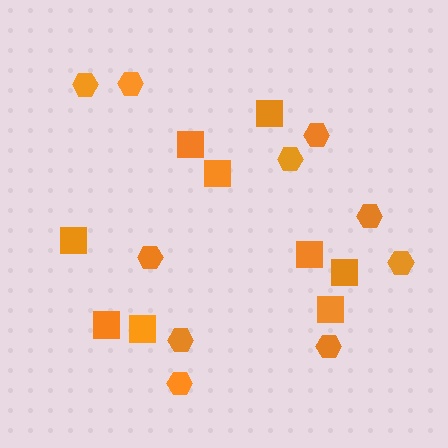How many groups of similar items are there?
There are 2 groups: one group of squares (9) and one group of hexagons (10).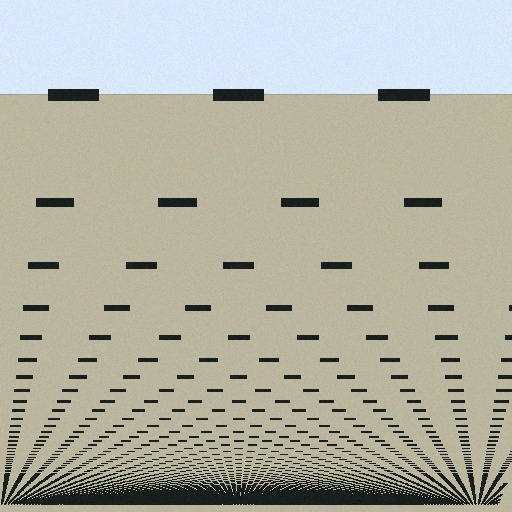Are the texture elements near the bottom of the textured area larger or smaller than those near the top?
Smaller. The gradient is inverted — elements near the bottom are smaller and denser.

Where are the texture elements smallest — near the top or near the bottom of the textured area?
Near the bottom.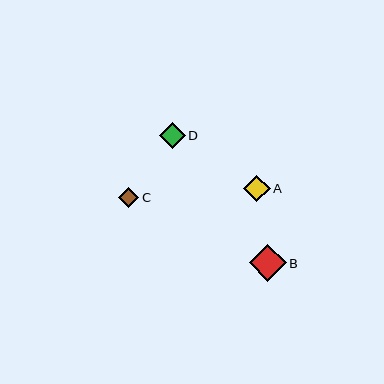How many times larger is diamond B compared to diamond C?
Diamond B is approximately 1.8 times the size of diamond C.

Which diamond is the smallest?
Diamond C is the smallest with a size of approximately 20 pixels.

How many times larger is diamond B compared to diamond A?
Diamond B is approximately 1.4 times the size of diamond A.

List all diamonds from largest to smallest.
From largest to smallest: B, A, D, C.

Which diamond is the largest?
Diamond B is the largest with a size of approximately 37 pixels.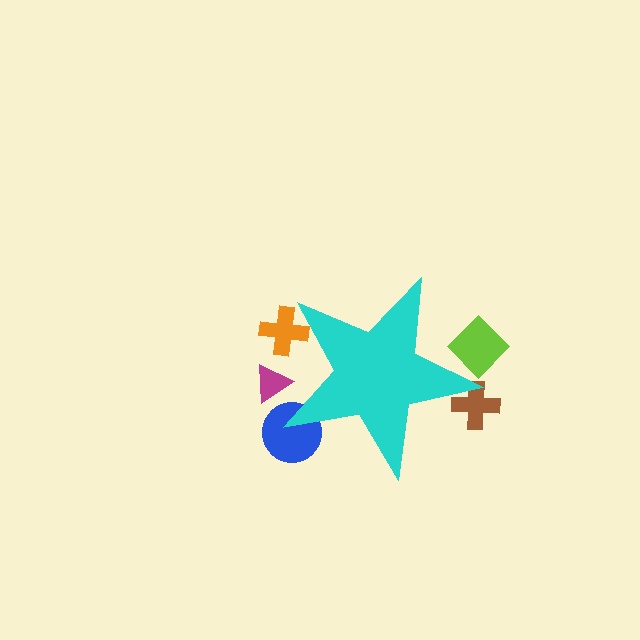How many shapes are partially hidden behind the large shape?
5 shapes are partially hidden.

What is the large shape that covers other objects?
A cyan star.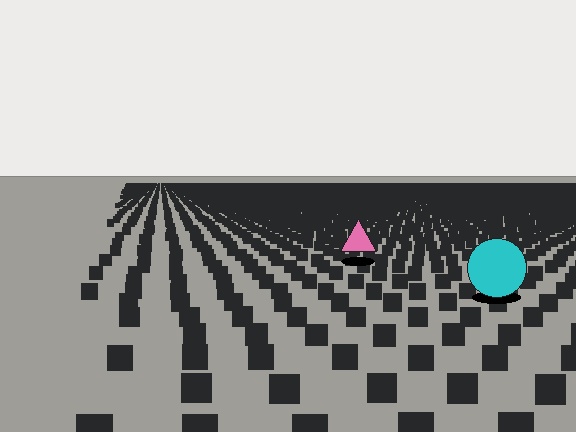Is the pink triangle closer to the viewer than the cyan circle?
No. The cyan circle is closer — you can tell from the texture gradient: the ground texture is coarser near it.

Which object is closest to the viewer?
The cyan circle is closest. The texture marks near it are larger and more spread out.